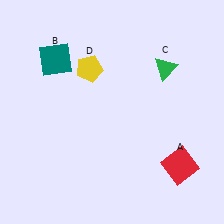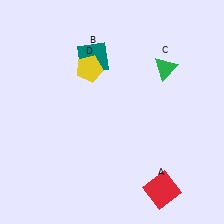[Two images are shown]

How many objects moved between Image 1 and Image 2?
2 objects moved between the two images.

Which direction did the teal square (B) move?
The teal square (B) moved right.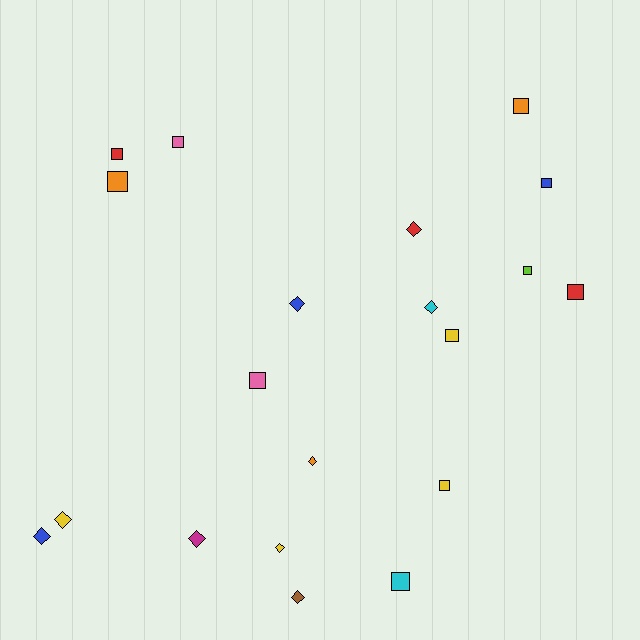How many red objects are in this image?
There are 3 red objects.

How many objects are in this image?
There are 20 objects.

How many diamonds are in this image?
There are 9 diamonds.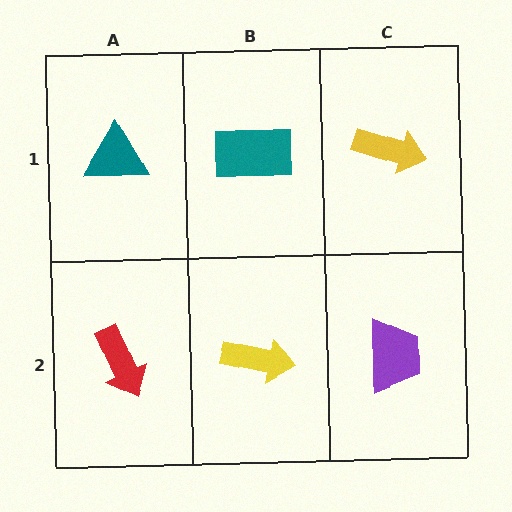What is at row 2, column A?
A red arrow.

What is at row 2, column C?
A purple trapezoid.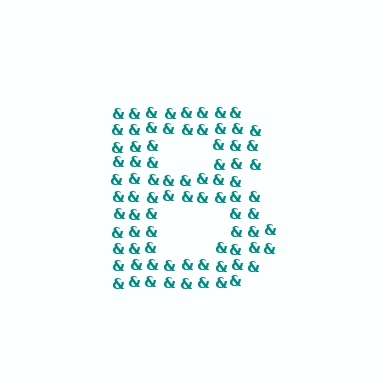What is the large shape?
The large shape is the letter B.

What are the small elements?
The small elements are ampersands.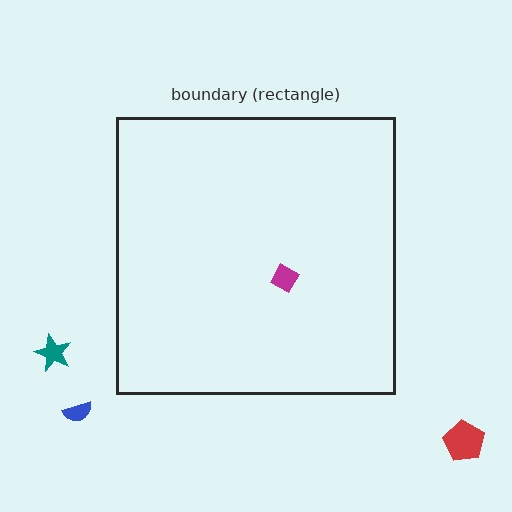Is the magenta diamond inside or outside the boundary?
Inside.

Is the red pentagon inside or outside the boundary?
Outside.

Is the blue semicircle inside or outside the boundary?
Outside.